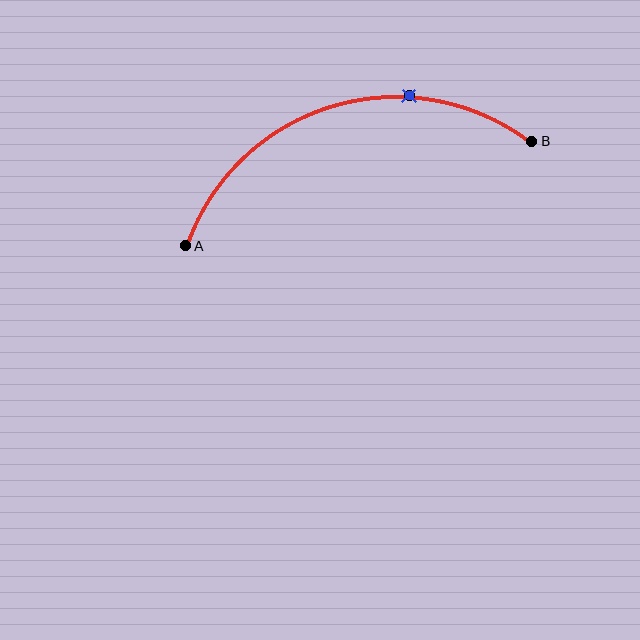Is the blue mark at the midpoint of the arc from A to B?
No. The blue mark lies on the arc but is closer to endpoint B. The arc midpoint would be at the point on the curve equidistant along the arc from both A and B.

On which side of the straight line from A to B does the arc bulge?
The arc bulges above the straight line connecting A and B.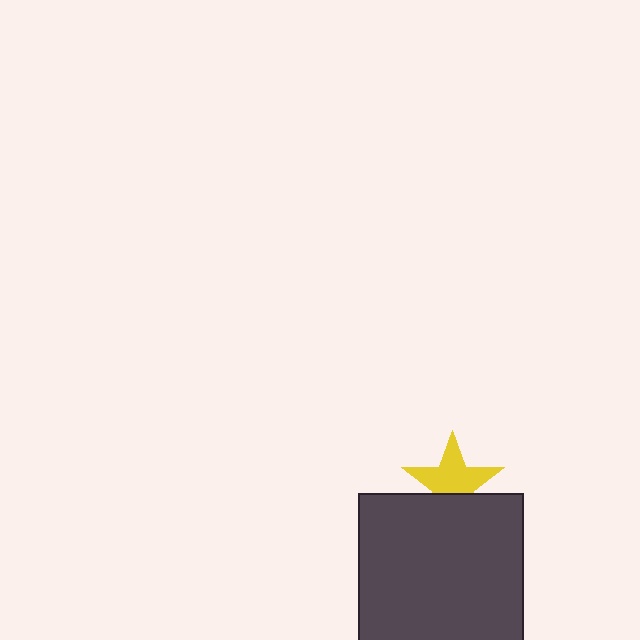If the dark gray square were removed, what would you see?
You would see the complete yellow star.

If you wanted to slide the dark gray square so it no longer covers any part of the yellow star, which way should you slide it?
Slide it down — that is the most direct way to separate the two shapes.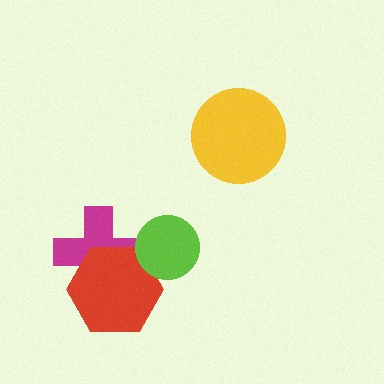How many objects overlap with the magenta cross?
2 objects overlap with the magenta cross.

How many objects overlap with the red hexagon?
2 objects overlap with the red hexagon.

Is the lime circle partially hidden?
No, no other shape covers it.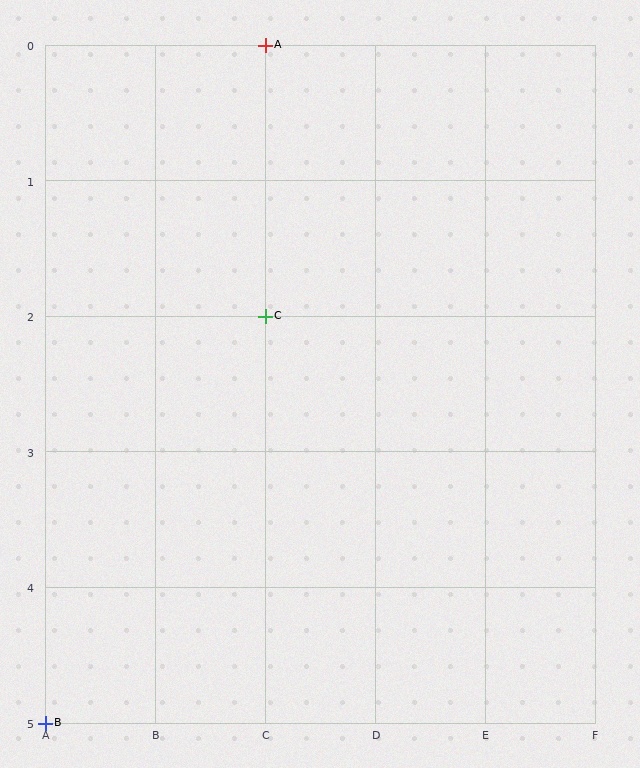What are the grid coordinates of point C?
Point C is at grid coordinates (C, 2).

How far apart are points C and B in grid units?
Points C and B are 2 columns and 3 rows apart (about 3.6 grid units diagonally).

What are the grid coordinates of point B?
Point B is at grid coordinates (A, 5).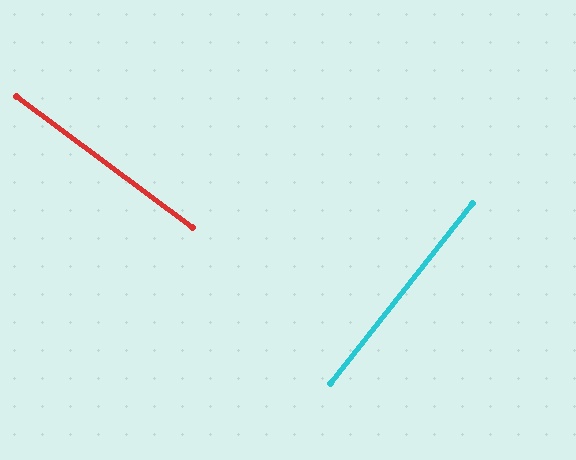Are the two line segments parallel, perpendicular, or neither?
Perpendicular — they meet at approximately 88°.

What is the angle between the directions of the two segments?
Approximately 88 degrees.